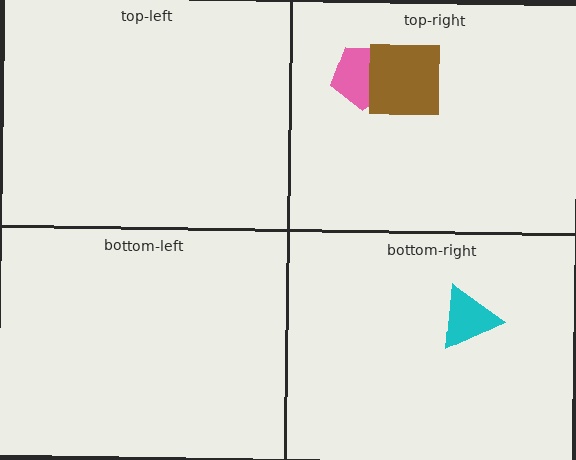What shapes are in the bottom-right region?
The cyan triangle.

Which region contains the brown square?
The top-right region.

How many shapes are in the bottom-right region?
1.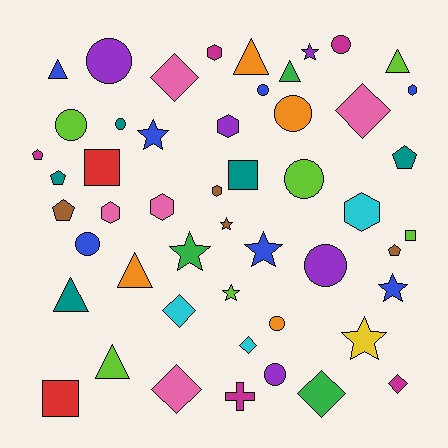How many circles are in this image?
There are 11 circles.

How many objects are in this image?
There are 50 objects.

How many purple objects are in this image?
There are 5 purple objects.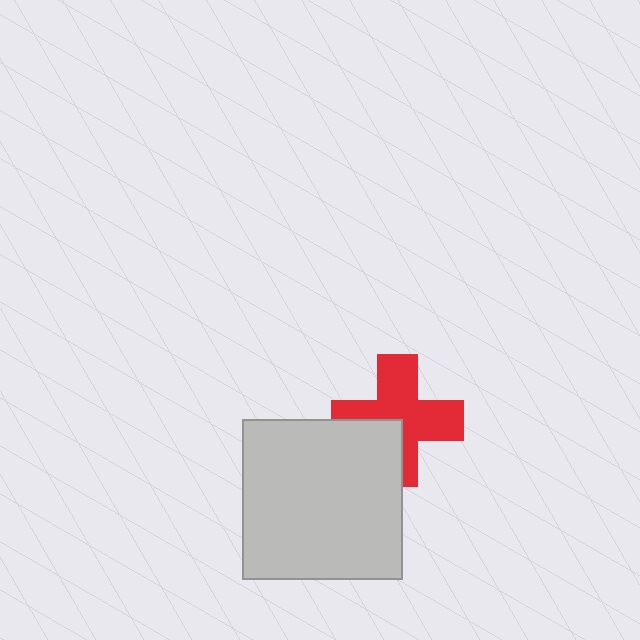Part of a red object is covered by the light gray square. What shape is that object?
It is a cross.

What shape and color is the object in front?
The object in front is a light gray square.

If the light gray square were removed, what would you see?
You would see the complete red cross.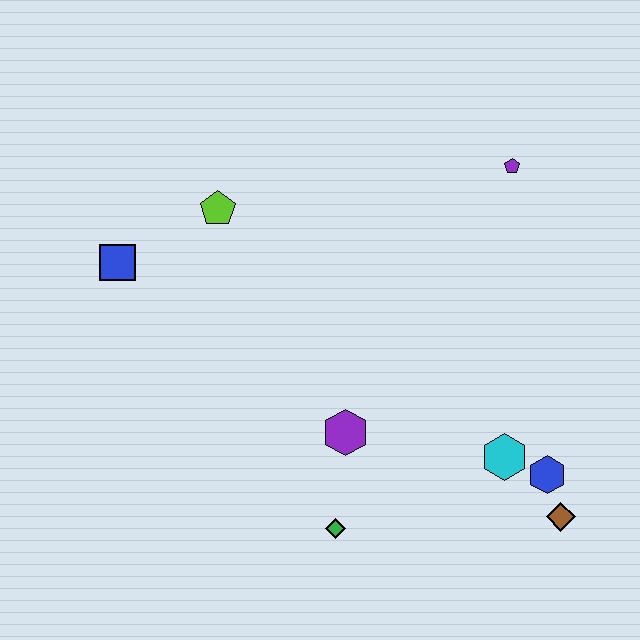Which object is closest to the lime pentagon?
The blue square is closest to the lime pentagon.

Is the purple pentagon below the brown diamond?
No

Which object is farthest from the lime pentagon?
The brown diamond is farthest from the lime pentagon.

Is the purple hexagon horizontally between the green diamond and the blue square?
No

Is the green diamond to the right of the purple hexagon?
No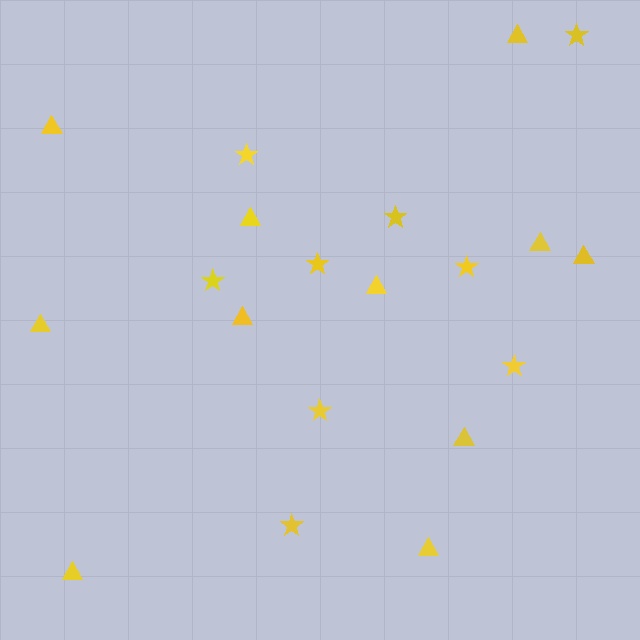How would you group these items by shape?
There are 2 groups: one group of triangles (11) and one group of stars (9).